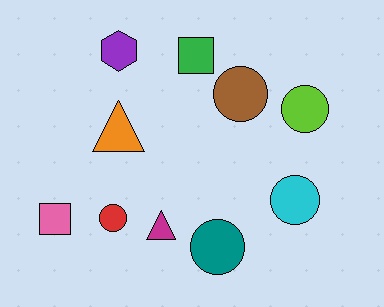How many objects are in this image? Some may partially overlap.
There are 10 objects.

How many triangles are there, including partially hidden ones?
There are 2 triangles.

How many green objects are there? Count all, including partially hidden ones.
There is 1 green object.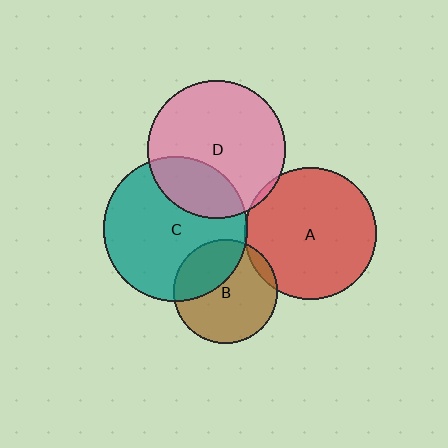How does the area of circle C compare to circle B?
Approximately 1.9 times.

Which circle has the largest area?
Circle C (teal).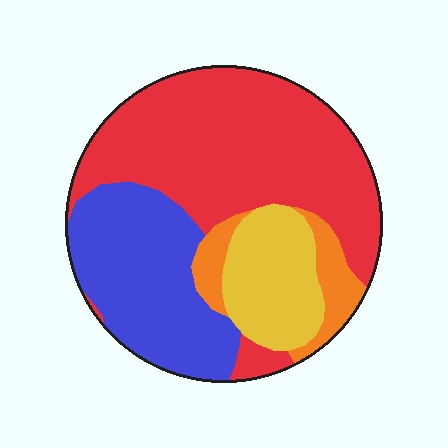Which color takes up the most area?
Red, at roughly 50%.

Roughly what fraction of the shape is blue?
Blue covers 28% of the shape.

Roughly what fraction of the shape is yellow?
Yellow takes up about one sixth (1/6) of the shape.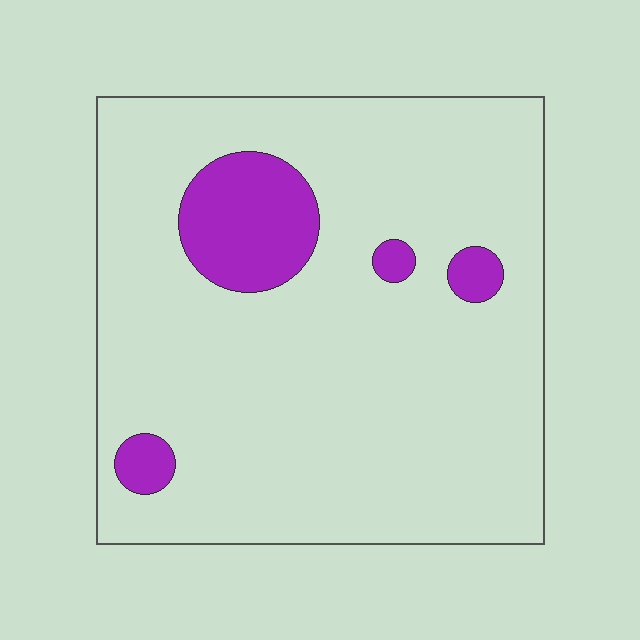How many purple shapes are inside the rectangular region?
4.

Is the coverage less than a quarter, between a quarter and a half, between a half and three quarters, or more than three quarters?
Less than a quarter.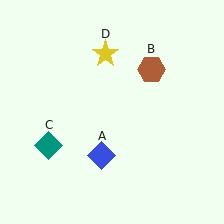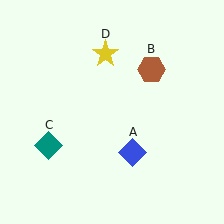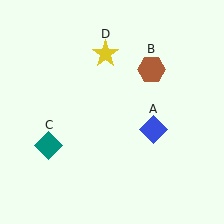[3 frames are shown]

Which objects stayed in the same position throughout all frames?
Brown hexagon (object B) and teal diamond (object C) and yellow star (object D) remained stationary.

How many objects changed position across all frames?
1 object changed position: blue diamond (object A).